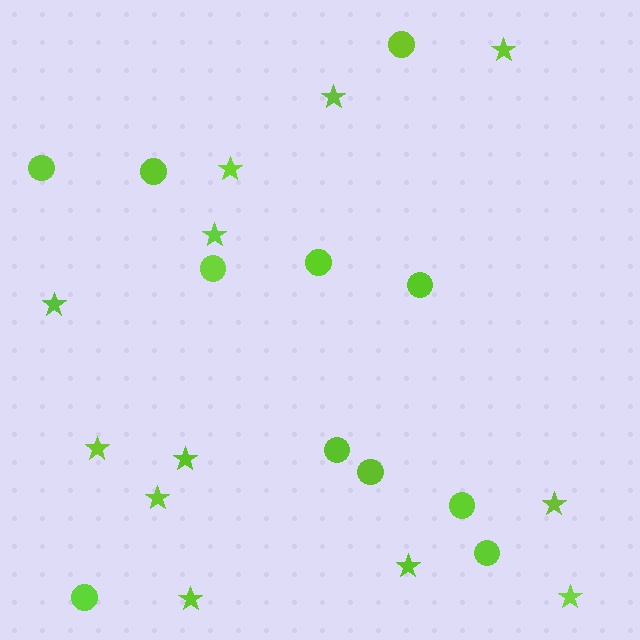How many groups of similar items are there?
There are 2 groups: one group of stars (12) and one group of circles (11).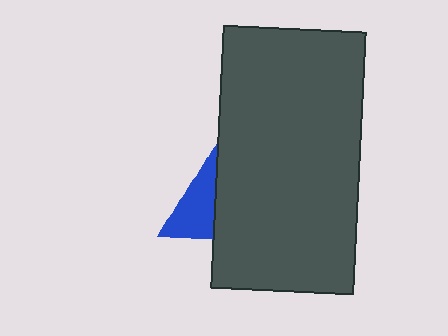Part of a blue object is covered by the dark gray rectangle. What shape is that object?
It is a triangle.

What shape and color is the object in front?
The object in front is a dark gray rectangle.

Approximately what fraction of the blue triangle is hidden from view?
Roughly 64% of the blue triangle is hidden behind the dark gray rectangle.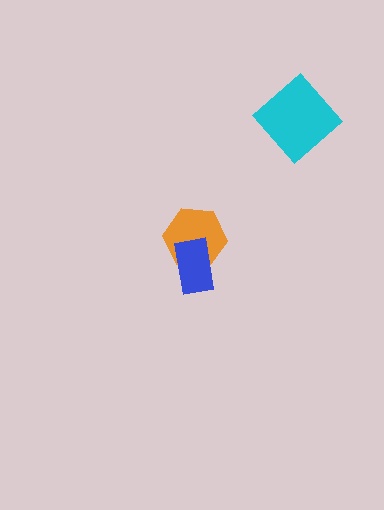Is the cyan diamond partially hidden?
No, no other shape covers it.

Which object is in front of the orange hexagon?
The blue rectangle is in front of the orange hexagon.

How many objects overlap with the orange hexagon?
1 object overlaps with the orange hexagon.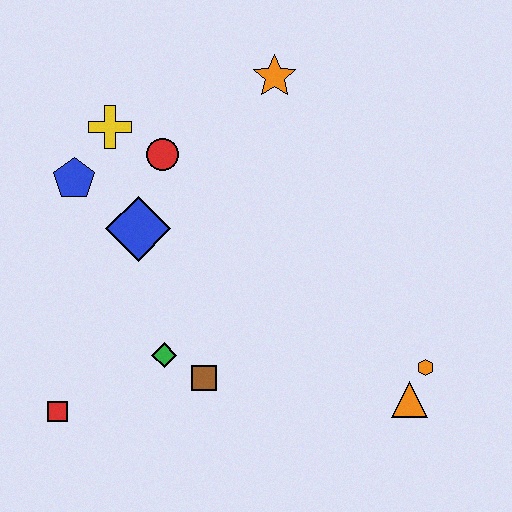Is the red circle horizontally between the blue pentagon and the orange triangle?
Yes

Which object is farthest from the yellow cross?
The orange triangle is farthest from the yellow cross.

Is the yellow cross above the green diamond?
Yes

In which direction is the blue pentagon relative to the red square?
The blue pentagon is above the red square.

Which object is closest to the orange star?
The red circle is closest to the orange star.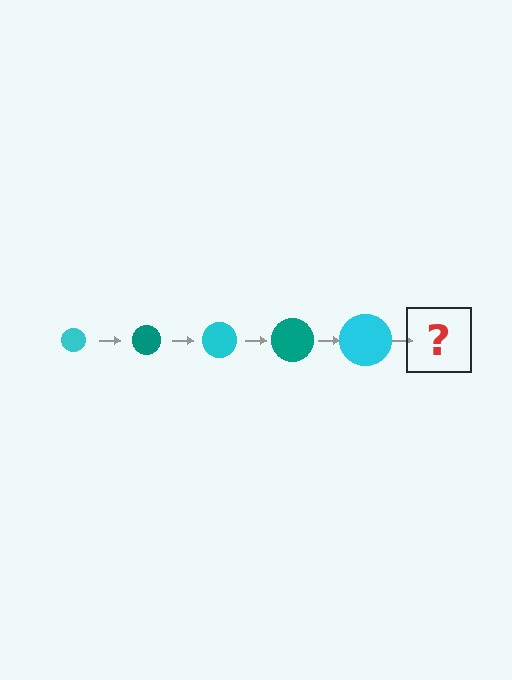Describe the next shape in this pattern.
It should be a teal circle, larger than the previous one.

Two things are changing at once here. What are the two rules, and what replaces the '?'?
The two rules are that the circle grows larger each step and the color cycles through cyan and teal. The '?' should be a teal circle, larger than the previous one.